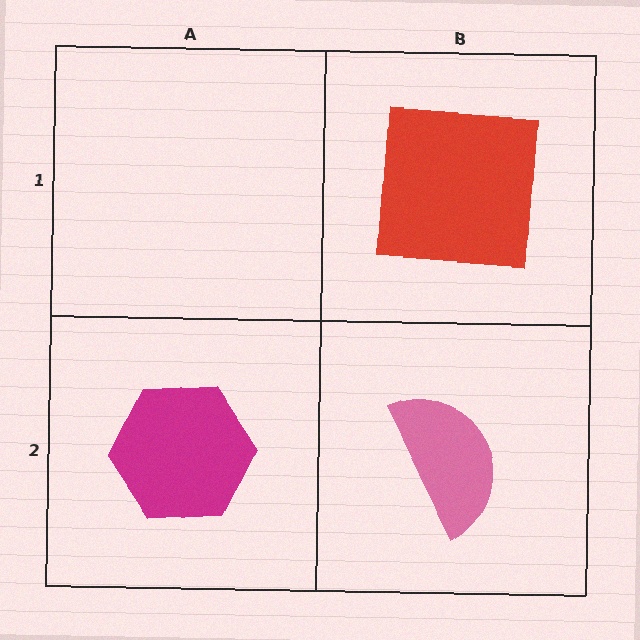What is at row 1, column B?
A red square.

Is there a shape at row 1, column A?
No, that cell is empty.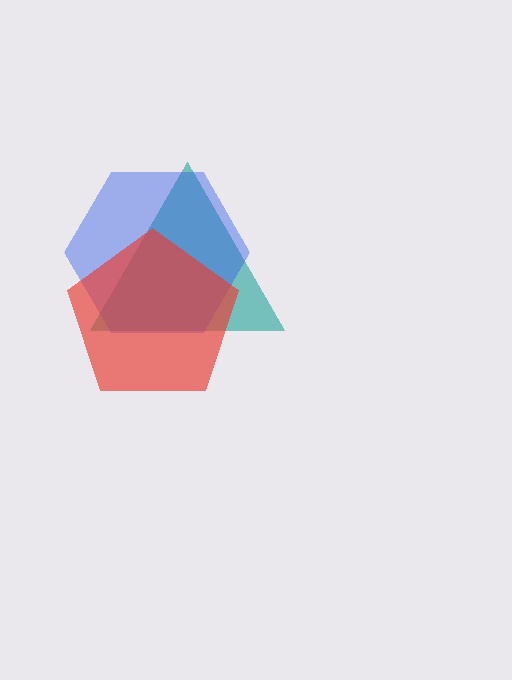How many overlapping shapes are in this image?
There are 3 overlapping shapes in the image.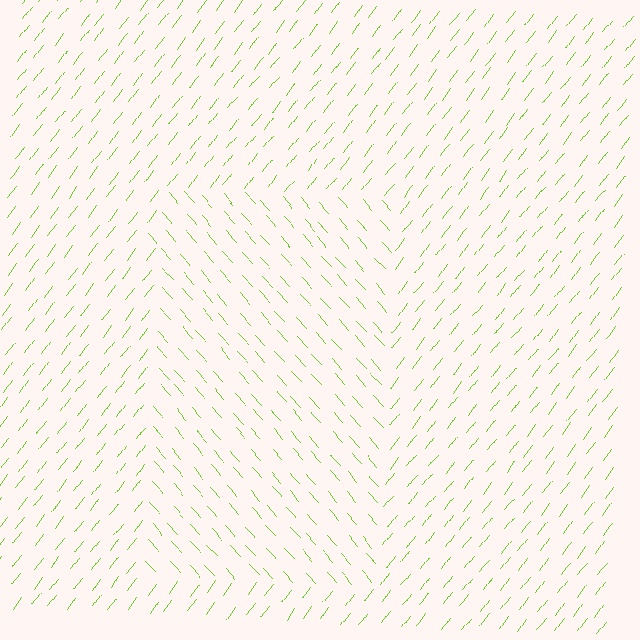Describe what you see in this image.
The image is filled with small lime line segments. A rectangle region in the image has lines oriented differently from the surrounding lines, creating a visible texture boundary.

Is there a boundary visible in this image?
Yes, there is a texture boundary formed by a change in line orientation.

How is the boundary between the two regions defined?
The boundary is defined purely by a change in line orientation (approximately 79 degrees difference). All lines are the same color and thickness.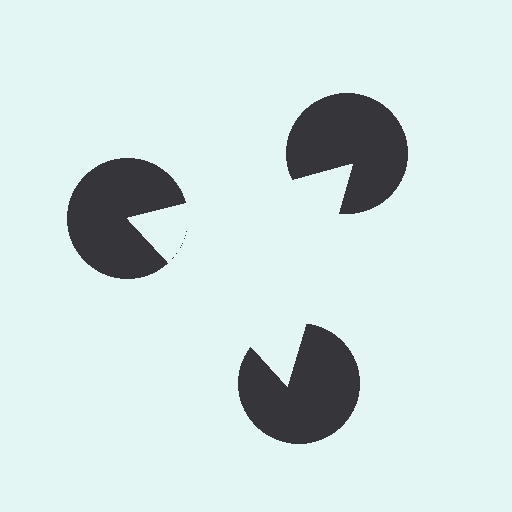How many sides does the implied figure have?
3 sides.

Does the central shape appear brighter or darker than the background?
It typically appears slightly brighter than the background, even though no actual brightness change is drawn.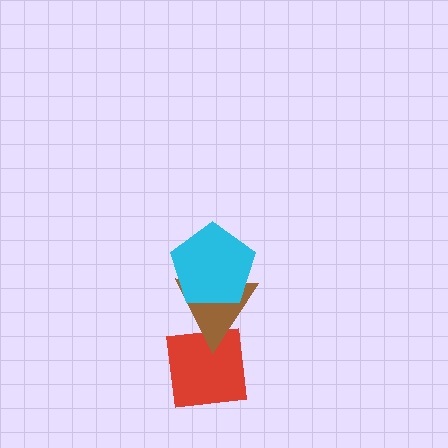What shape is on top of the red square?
The brown triangle is on top of the red square.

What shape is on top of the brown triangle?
The cyan pentagon is on top of the brown triangle.